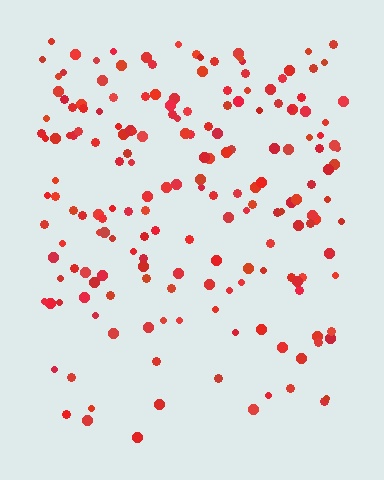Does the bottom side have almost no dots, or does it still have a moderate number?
Still a moderate number, just noticeably fewer than the top.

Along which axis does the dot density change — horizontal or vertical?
Vertical.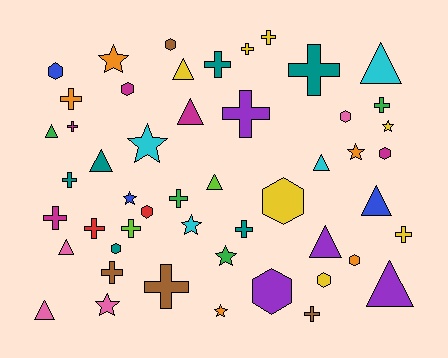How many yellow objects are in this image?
There are 7 yellow objects.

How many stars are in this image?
There are 9 stars.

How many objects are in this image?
There are 50 objects.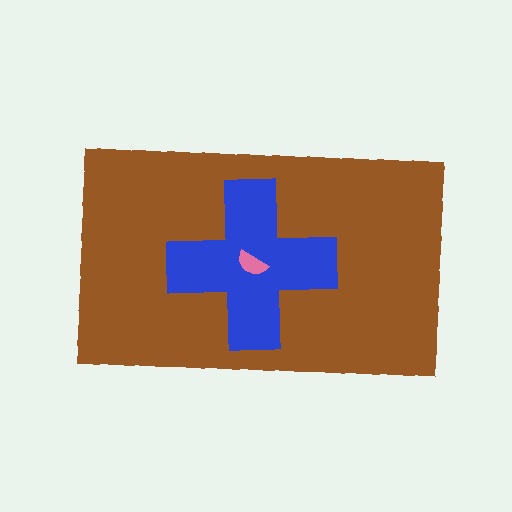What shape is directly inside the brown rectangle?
The blue cross.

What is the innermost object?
The pink semicircle.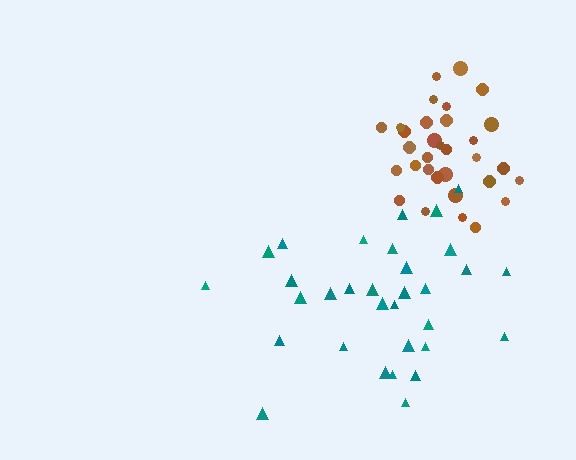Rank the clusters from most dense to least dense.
brown, teal.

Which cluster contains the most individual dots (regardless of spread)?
Teal (33).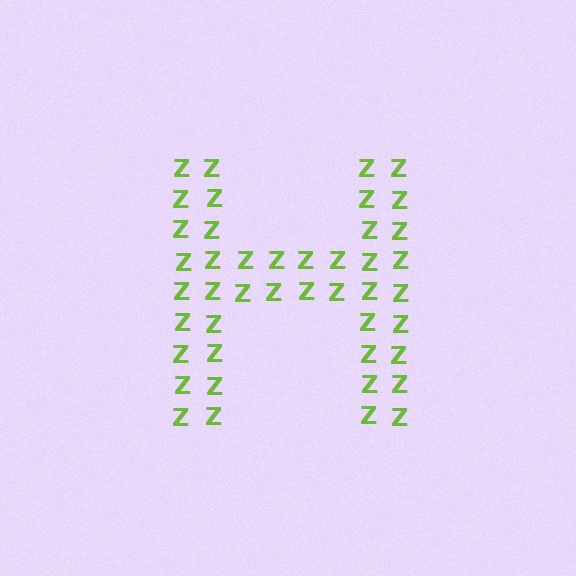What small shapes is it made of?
It is made of small letter Z's.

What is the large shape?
The large shape is the letter H.